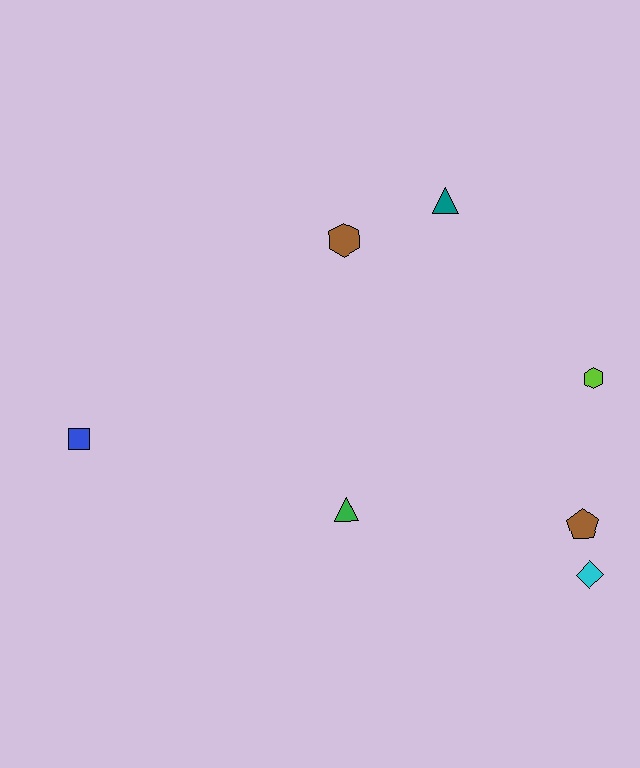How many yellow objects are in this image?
There are no yellow objects.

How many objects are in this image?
There are 7 objects.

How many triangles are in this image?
There are 2 triangles.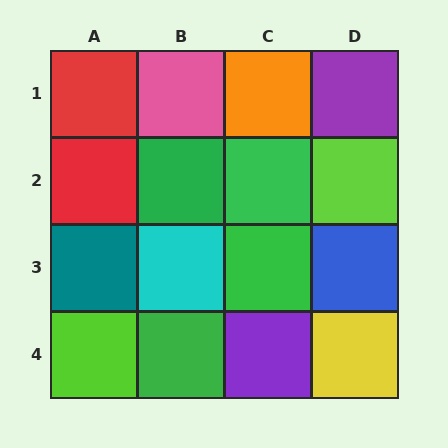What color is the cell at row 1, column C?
Orange.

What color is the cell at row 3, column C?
Green.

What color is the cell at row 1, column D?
Purple.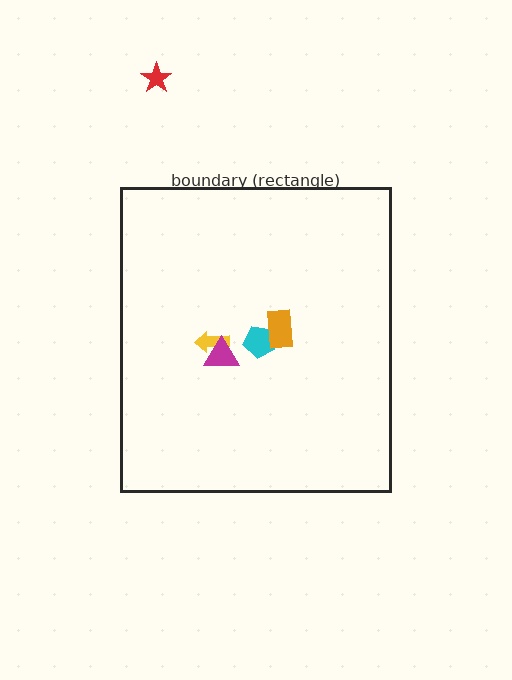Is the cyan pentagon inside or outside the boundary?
Inside.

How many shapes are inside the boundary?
4 inside, 1 outside.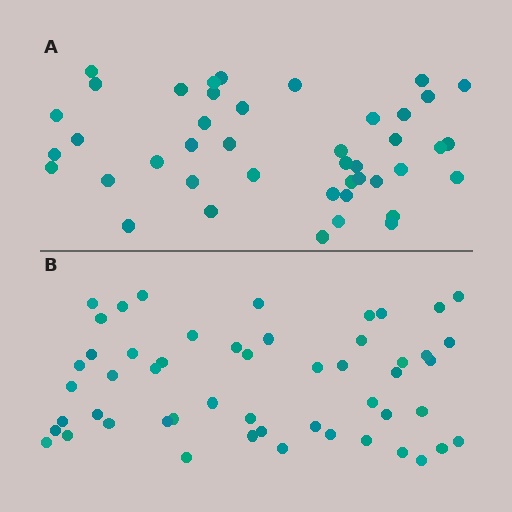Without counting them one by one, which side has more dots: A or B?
Region B (the bottom region) has more dots.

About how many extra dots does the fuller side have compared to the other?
Region B has roughly 8 or so more dots than region A.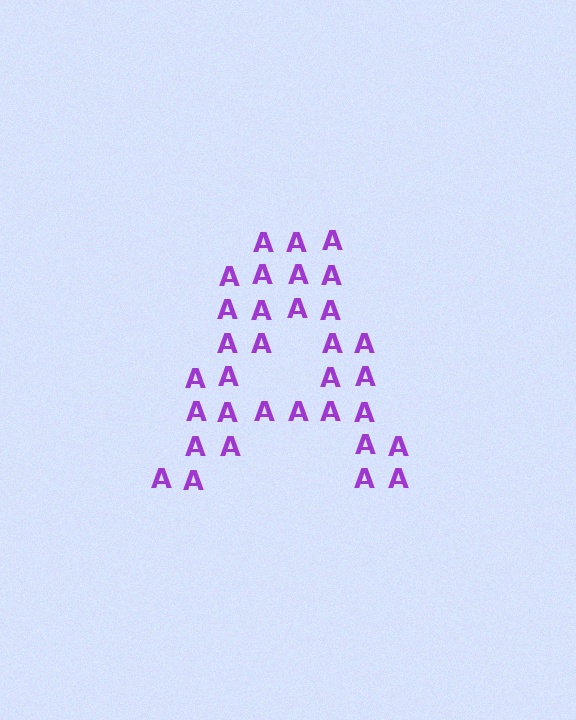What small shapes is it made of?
It is made of small letter A's.